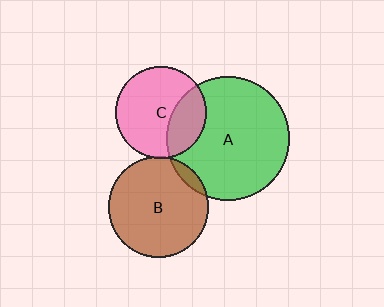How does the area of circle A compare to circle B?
Approximately 1.5 times.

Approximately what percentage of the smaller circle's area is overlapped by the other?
Approximately 5%.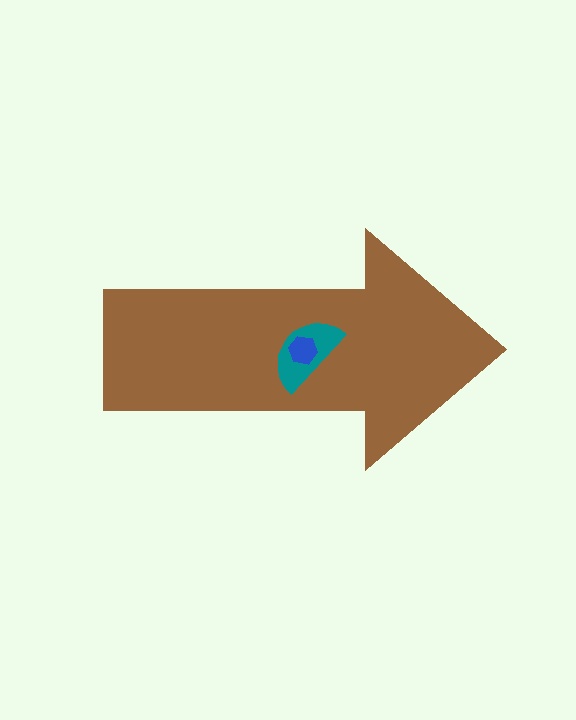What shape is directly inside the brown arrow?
The teal semicircle.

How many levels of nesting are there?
3.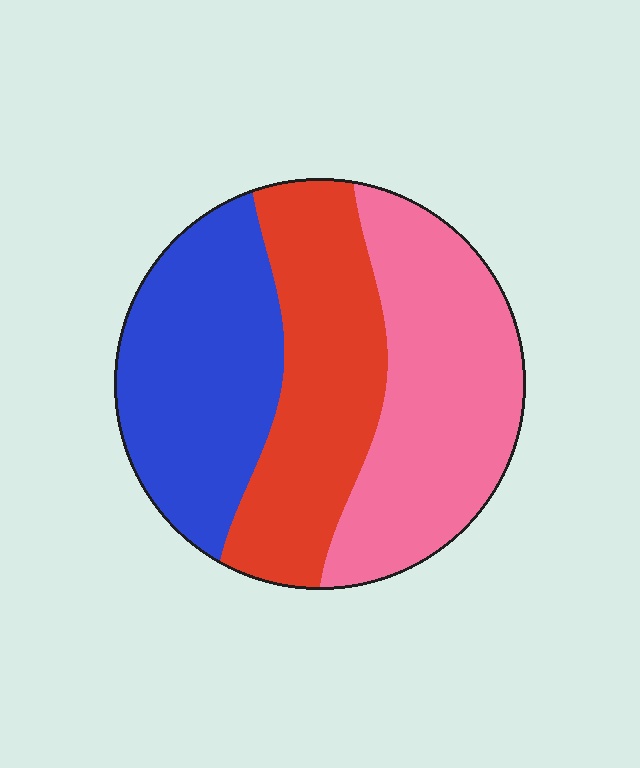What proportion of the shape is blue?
Blue takes up about one third (1/3) of the shape.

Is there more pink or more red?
Pink.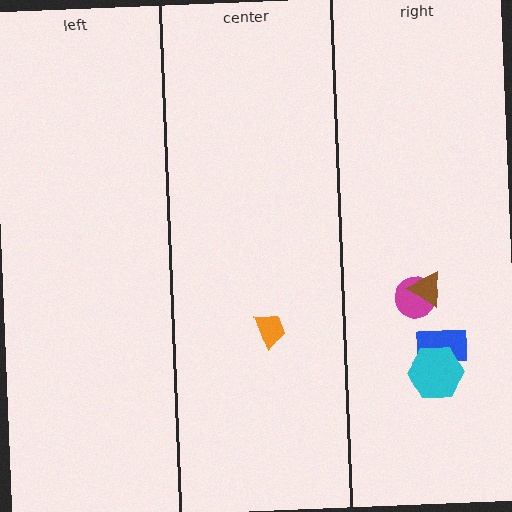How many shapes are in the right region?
4.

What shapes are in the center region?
The orange trapezoid.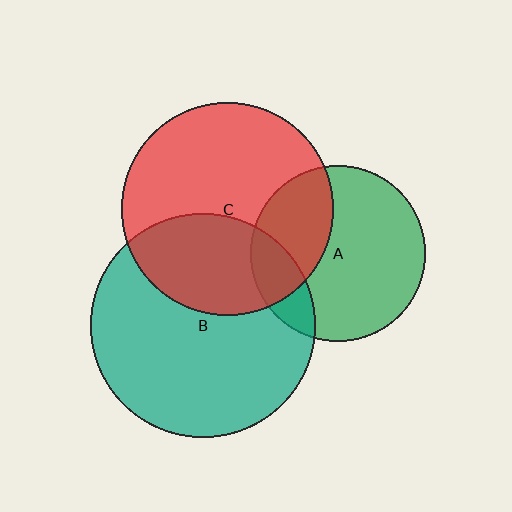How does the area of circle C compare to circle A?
Approximately 1.5 times.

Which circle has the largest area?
Circle B (teal).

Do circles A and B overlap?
Yes.